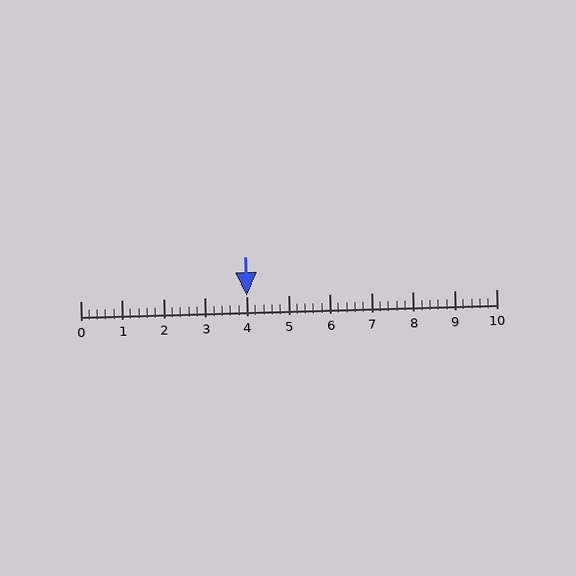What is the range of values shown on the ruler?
The ruler shows values from 0 to 10.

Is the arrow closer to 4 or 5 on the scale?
The arrow is closer to 4.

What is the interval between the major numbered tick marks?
The major tick marks are spaced 1 units apart.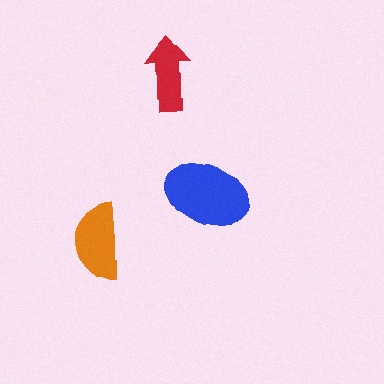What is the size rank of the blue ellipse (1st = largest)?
1st.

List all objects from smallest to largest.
The red arrow, the orange semicircle, the blue ellipse.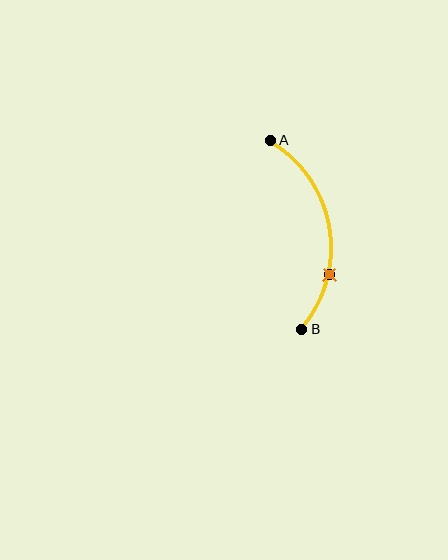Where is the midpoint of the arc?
The arc midpoint is the point on the curve farthest from the straight line joining A and B. It sits to the right of that line.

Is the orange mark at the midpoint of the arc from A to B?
No. The orange mark lies on the arc but is closer to endpoint B. The arc midpoint would be at the point on the curve equidistant along the arc from both A and B.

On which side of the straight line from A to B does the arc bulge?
The arc bulges to the right of the straight line connecting A and B.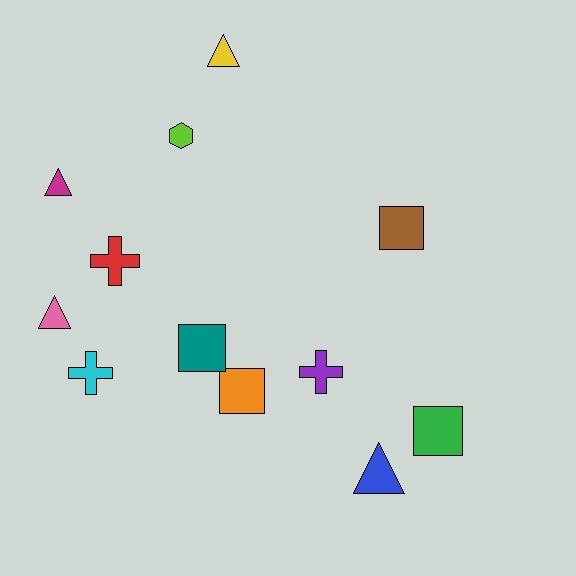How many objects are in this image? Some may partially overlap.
There are 12 objects.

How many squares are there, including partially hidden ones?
There are 4 squares.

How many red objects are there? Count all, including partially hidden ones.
There is 1 red object.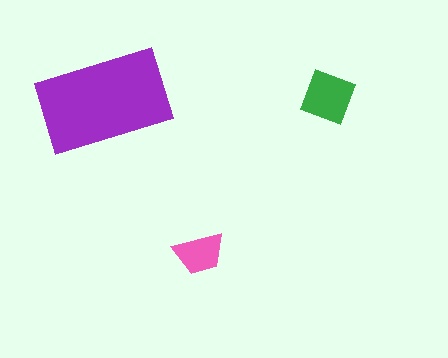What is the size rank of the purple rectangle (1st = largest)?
1st.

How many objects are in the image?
There are 3 objects in the image.